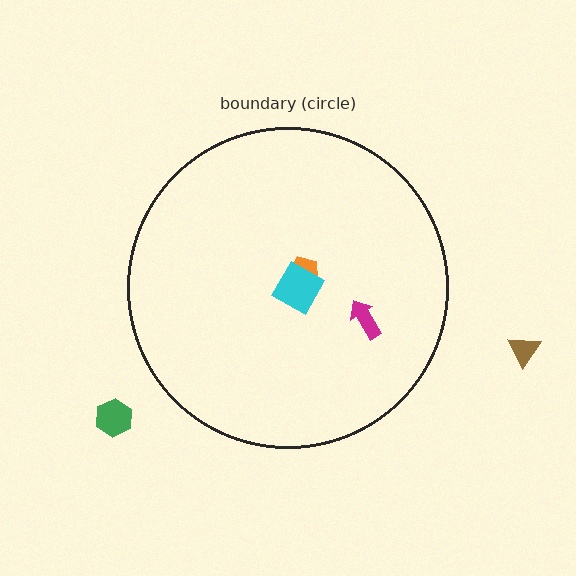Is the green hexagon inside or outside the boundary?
Outside.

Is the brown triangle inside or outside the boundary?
Outside.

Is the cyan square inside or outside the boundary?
Inside.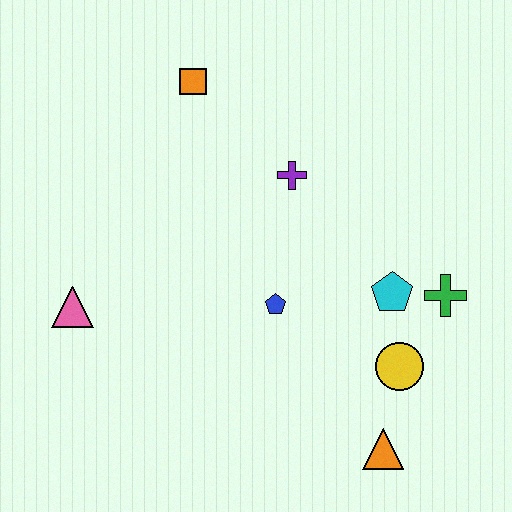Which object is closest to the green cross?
The cyan pentagon is closest to the green cross.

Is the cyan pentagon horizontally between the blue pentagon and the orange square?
No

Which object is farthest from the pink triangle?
The green cross is farthest from the pink triangle.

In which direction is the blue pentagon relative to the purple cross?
The blue pentagon is below the purple cross.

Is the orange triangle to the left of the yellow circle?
Yes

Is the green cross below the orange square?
Yes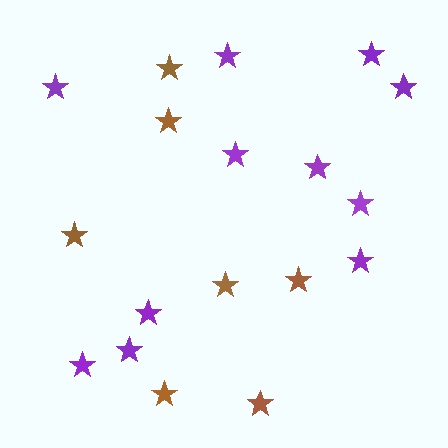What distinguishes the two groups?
There are 2 groups: one group of brown stars (7) and one group of purple stars (11).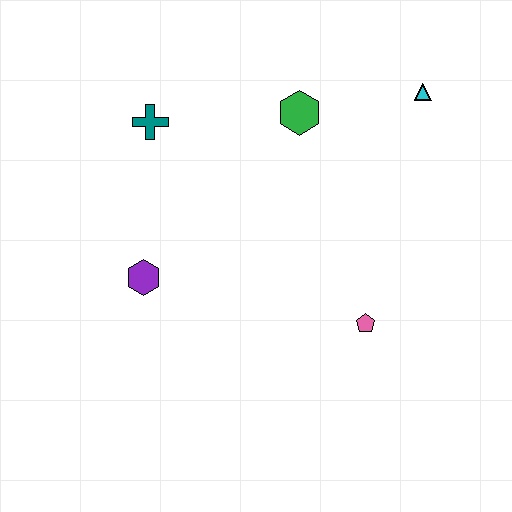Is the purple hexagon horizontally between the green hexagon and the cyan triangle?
No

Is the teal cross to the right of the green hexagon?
No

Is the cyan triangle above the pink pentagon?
Yes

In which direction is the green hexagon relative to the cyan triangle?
The green hexagon is to the left of the cyan triangle.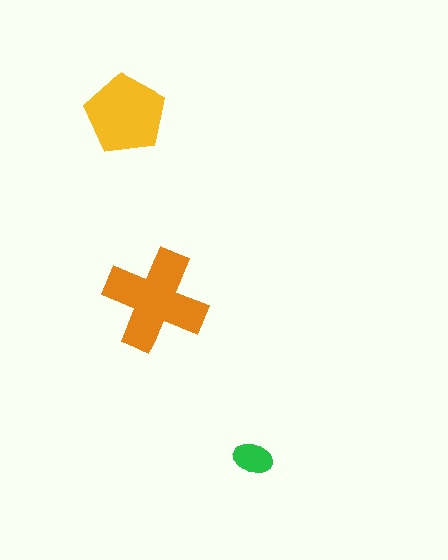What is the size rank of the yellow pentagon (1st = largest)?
2nd.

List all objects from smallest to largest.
The green ellipse, the yellow pentagon, the orange cross.